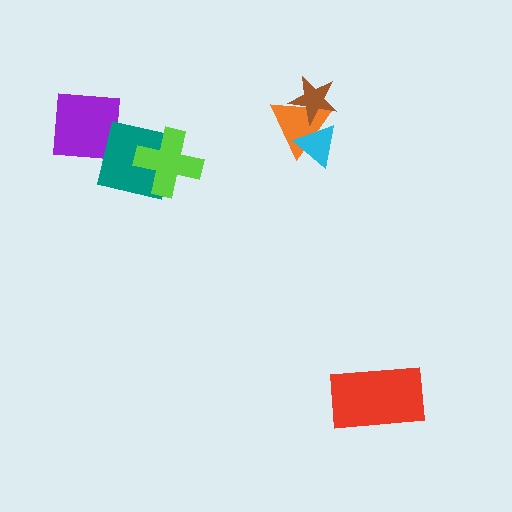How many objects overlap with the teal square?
2 objects overlap with the teal square.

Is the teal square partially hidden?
Yes, it is partially covered by another shape.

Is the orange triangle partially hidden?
Yes, it is partially covered by another shape.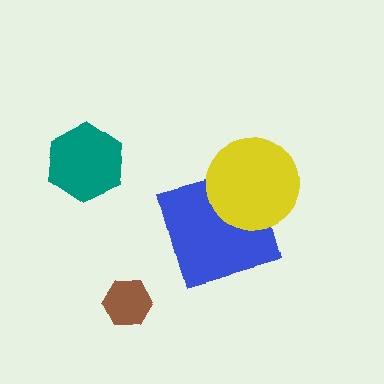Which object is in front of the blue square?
The yellow circle is in front of the blue square.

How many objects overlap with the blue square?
1 object overlaps with the blue square.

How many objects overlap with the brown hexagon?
0 objects overlap with the brown hexagon.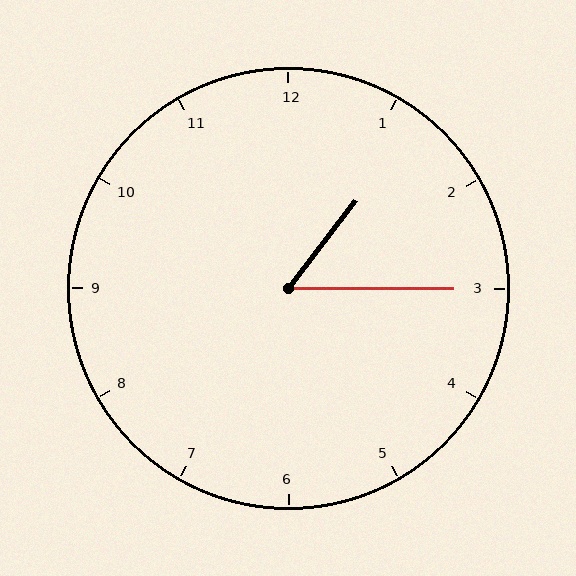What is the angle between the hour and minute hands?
Approximately 52 degrees.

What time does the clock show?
1:15.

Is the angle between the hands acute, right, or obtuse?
It is acute.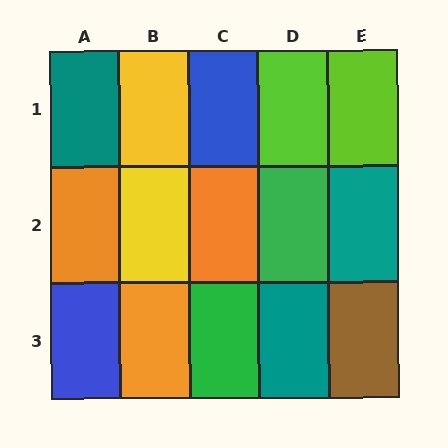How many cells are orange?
3 cells are orange.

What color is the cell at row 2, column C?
Orange.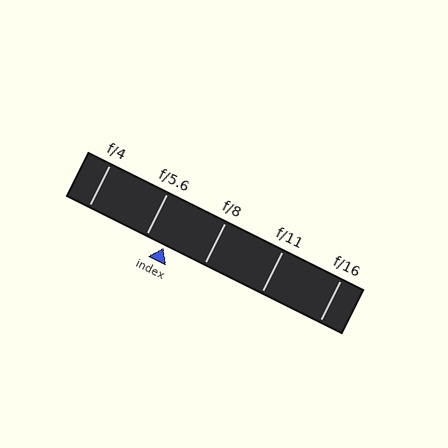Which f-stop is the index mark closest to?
The index mark is closest to f/5.6.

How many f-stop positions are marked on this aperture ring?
There are 5 f-stop positions marked.